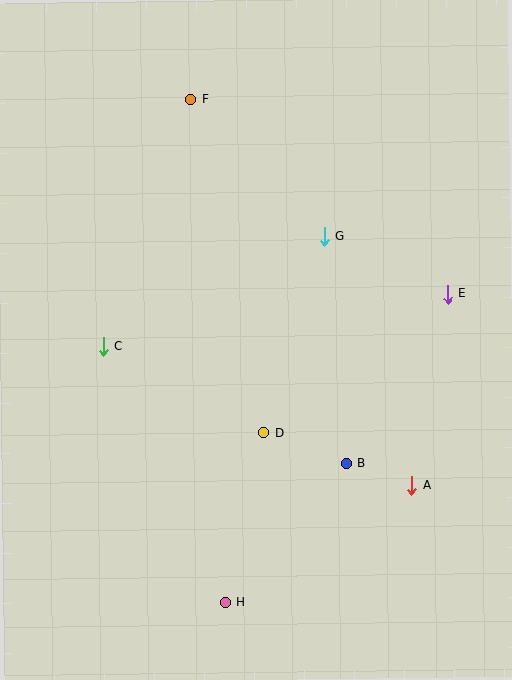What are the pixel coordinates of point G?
Point G is at (324, 236).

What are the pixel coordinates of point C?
Point C is at (103, 346).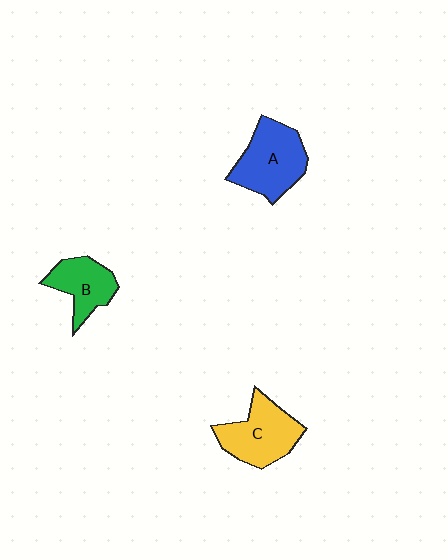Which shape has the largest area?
Shape A (blue).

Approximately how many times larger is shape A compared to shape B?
Approximately 1.4 times.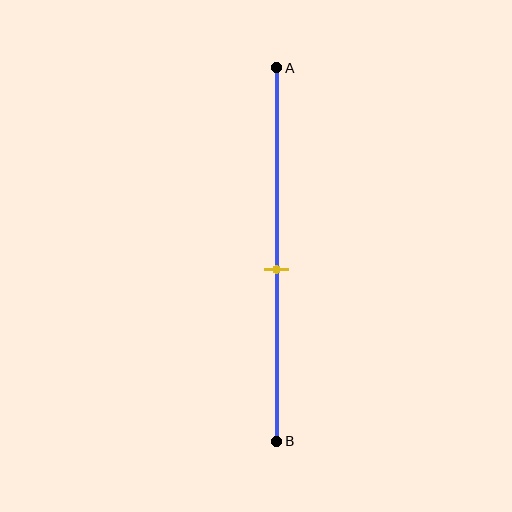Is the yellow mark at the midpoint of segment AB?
No, the mark is at about 55% from A, not at the 50% midpoint.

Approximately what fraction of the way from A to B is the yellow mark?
The yellow mark is approximately 55% of the way from A to B.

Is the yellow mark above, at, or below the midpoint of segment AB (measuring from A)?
The yellow mark is below the midpoint of segment AB.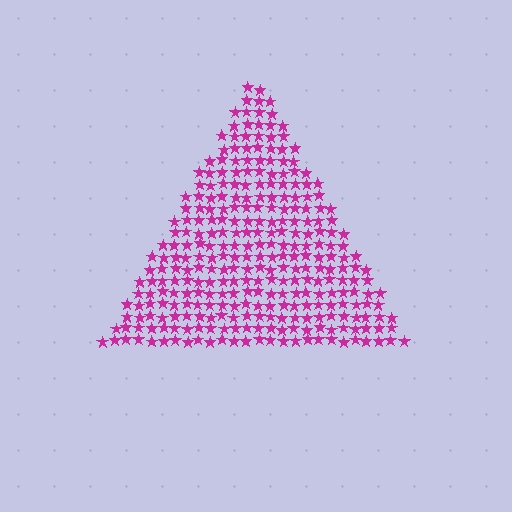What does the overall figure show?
The overall figure shows a triangle.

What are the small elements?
The small elements are stars.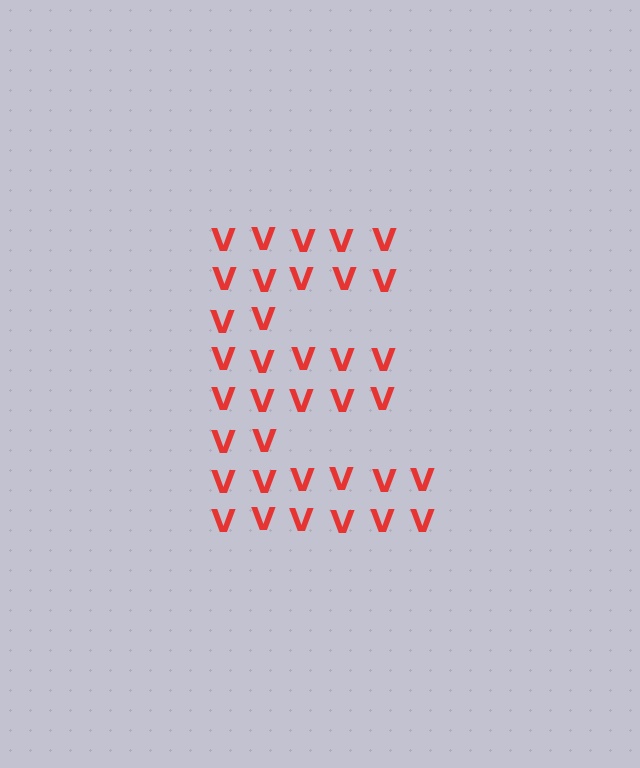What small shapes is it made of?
It is made of small letter V's.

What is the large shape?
The large shape is the letter E.